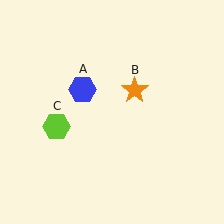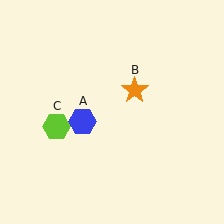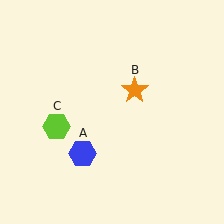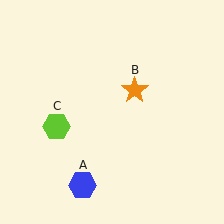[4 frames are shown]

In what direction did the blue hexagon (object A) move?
The blue hexagon (object A) moved down.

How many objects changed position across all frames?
1 object changed position: blue hexagon (object A).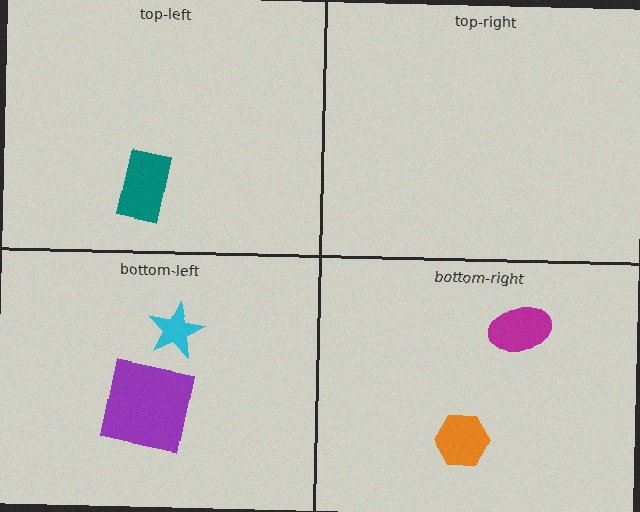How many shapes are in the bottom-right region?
2.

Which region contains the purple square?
The bottom-left region.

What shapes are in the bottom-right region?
The orange hexagon, the magenta ellipse.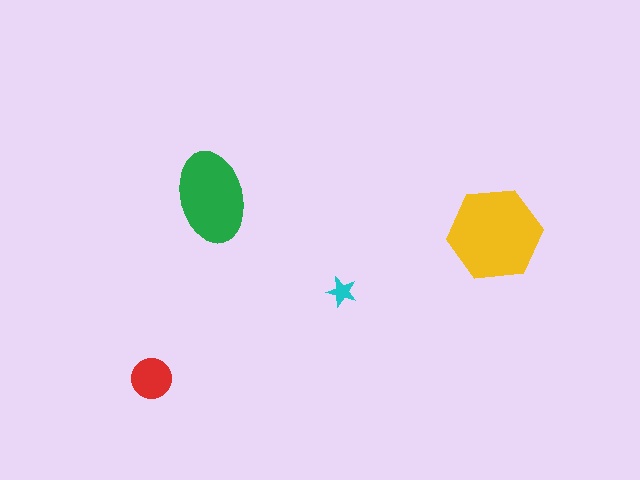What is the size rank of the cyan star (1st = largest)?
4th.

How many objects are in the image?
There are 4 objects in the image.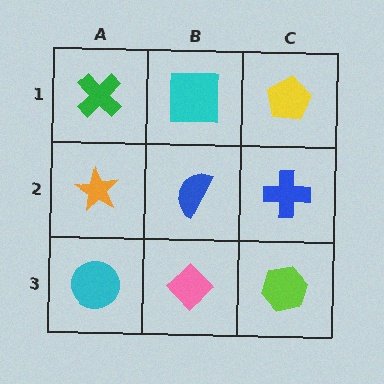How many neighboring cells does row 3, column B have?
3.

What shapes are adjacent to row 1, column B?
A blue semicircle (row 2, column B), a green cross (row 1, column A), a yellow pentagon (row 1, column C).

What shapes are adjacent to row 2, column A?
A green cross (row 1, column A), a cyan circle (row 3, column A), a blue semicircle (row 2, column B).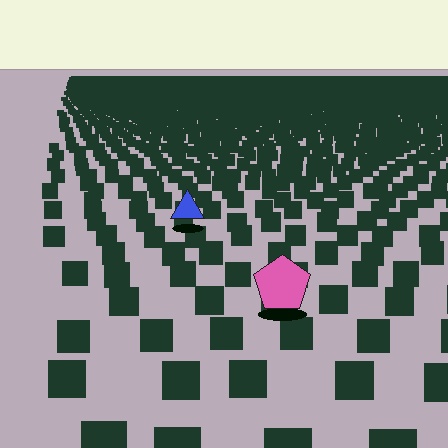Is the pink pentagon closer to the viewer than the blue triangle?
Yes. The pink pentagon is closer — you can tell from the texture gradient: the ground texture is coarser near it.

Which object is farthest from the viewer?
The blue triangle is farthest from the viewer. It appears smaller and the ground texture around it is denser.